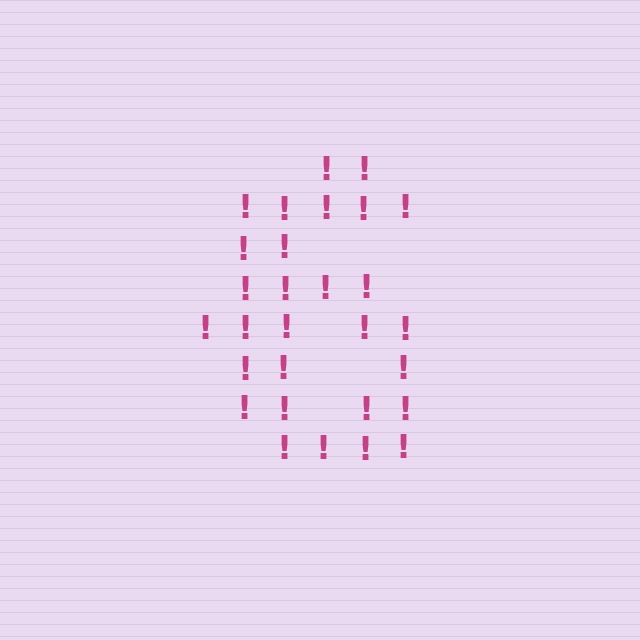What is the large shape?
The large shape is the digit 6.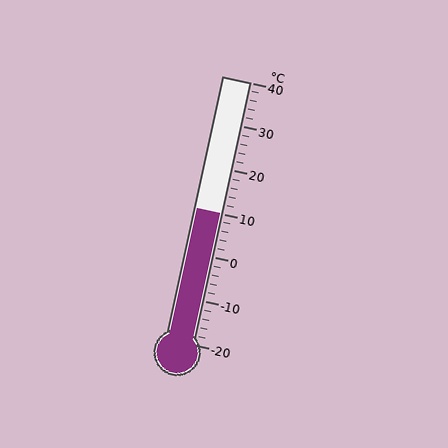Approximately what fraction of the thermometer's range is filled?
The thermometer is filled to approximately 50% of its range.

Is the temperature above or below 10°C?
The temperature is at 10°C.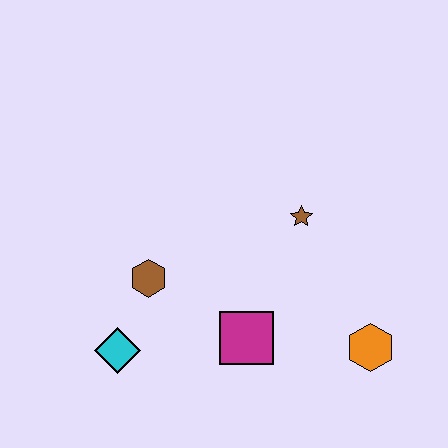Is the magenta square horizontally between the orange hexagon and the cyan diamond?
Yes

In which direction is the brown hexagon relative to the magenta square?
The brown hexagon is to the left of the magenta square.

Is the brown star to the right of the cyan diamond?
Yes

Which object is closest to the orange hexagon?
The magenta square is closest to the orange hexagon.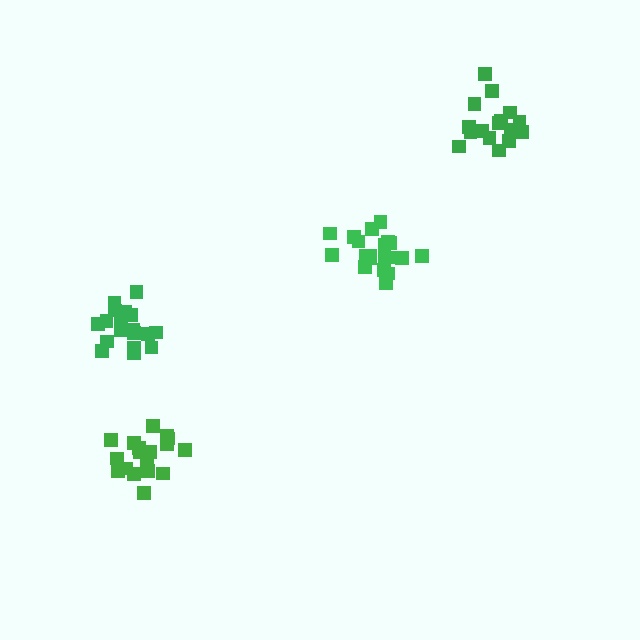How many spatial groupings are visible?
There are 4 spatial groupings.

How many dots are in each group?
Group 1: 20 dots, Group 2: 16 dots, Group 3: 19 dots, Group 4: 19 dots (74 total).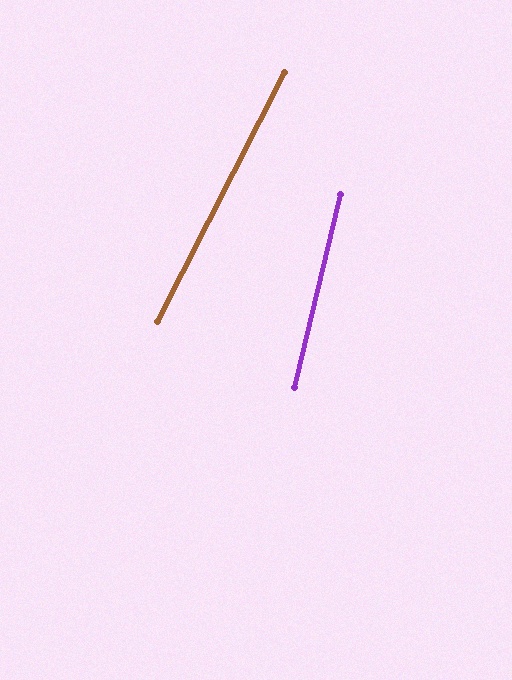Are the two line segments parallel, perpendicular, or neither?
Neither parallel nor perpendicular — they differ by about 13°.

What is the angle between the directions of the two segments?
Approximately 13 degrees.